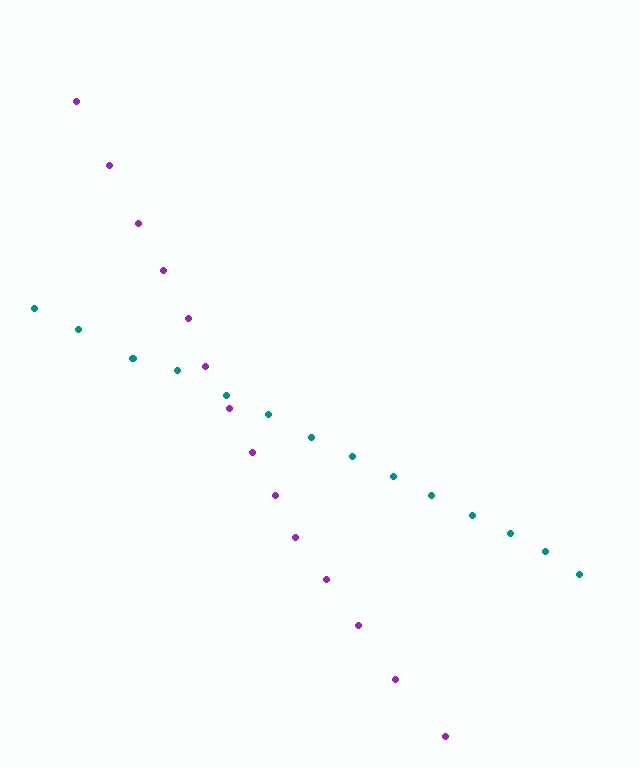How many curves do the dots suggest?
There are 2 distinct paths.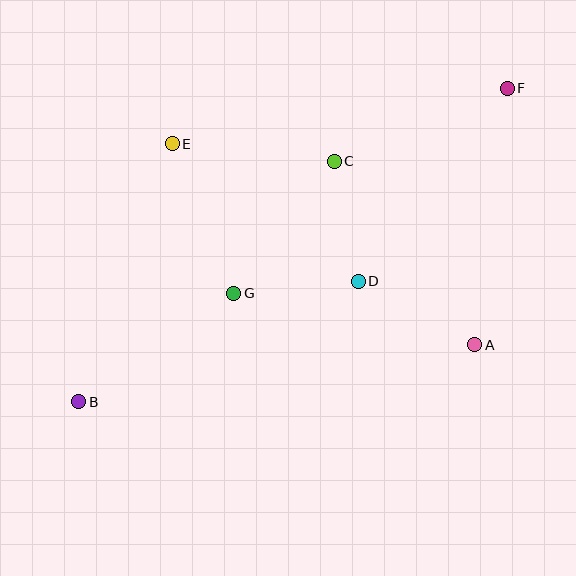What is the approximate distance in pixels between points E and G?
The distance between E and G is approximately 162 pixels.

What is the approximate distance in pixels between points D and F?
The distance between D and F is approximately 244 pixels.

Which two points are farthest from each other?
Points B and F are farthest from each other.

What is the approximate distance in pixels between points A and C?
The distance between A and C is approximately 231 pixels.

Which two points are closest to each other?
Points C and D are closest to each other.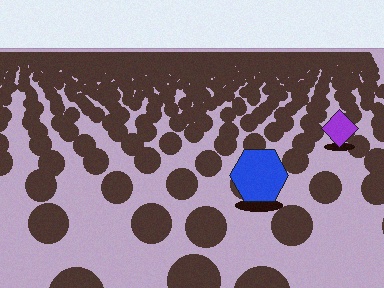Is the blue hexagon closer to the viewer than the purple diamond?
Yes. The blue hexagon is closer — you can tell from the texture gradient: the ground texture is coarser near it.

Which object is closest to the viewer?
The blue hexagon is closest. The texture marks near it are larger and more spread out.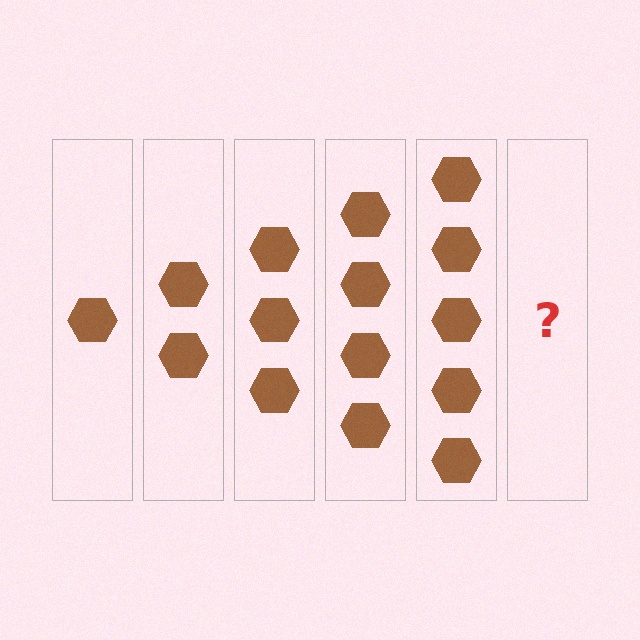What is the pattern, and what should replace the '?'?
The pattern is that each step adds one more hexagon. The '?' should be 6 hexagons.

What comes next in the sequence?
The next element should be 6 hexagons.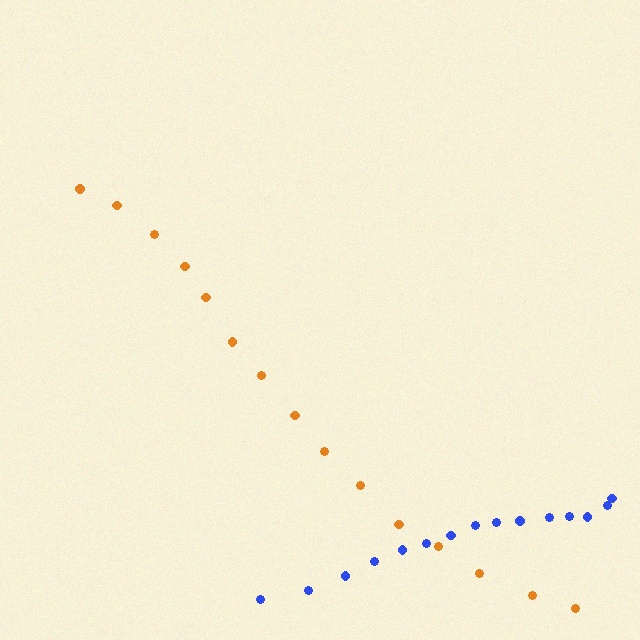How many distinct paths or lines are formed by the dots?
There are 2 distinct paths.